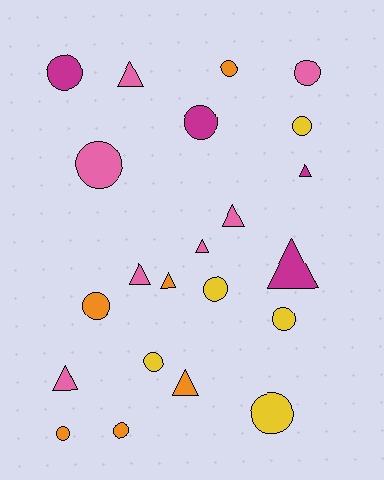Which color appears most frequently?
Pink, with 7 objects.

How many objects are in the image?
There are 22 objects.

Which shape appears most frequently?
Circle, with 13 objects.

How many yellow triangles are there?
There are no yellow triangles.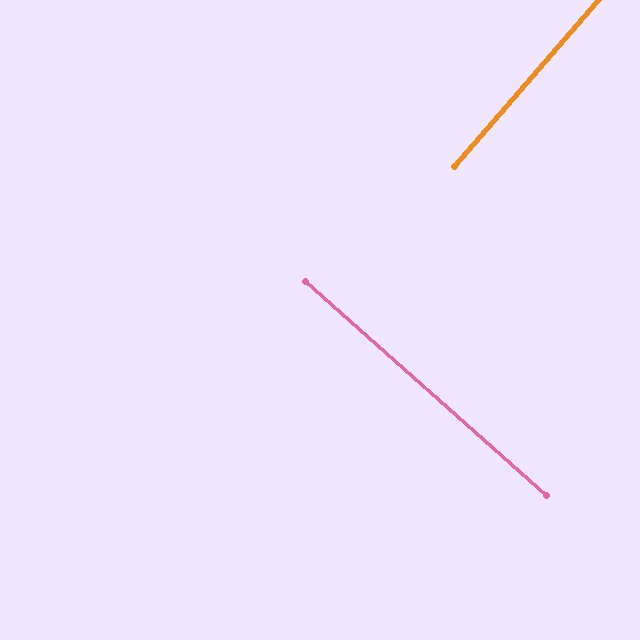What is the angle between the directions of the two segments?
Approximately 89 degrees.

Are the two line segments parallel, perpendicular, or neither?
Perpendicular — they meet at approximately 89°.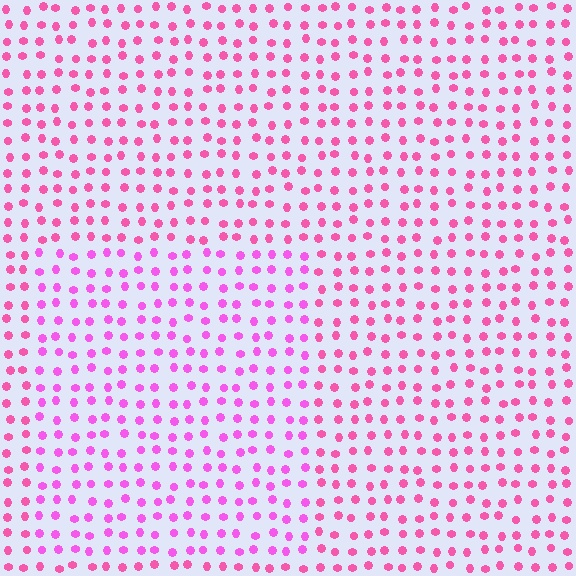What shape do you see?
I see a rectangle.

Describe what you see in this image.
The image is filled with small pink elements in a uniform arrangement. A rectangle-shaped region is visible where the elements are tinted to a slightly different hue, forming a subtle color boundary.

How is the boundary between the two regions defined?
The boundary is defined purely by a slight shift in hue (about 25 degrees). Spacing, size, and orientation are identical on both sides.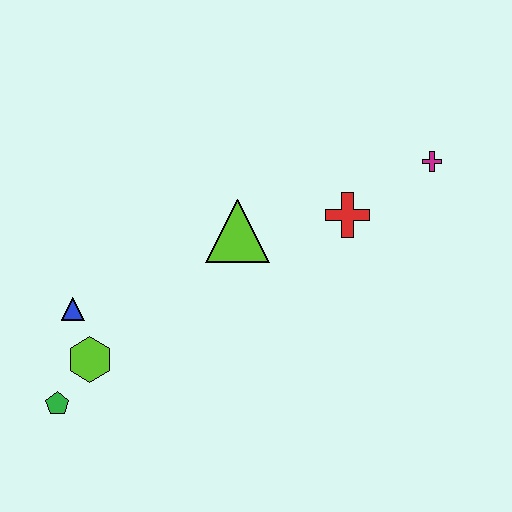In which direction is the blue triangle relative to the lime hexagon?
The blue triangle is above the lime hexagon.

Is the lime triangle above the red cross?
No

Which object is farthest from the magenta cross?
The green pentagon is farthest from the magenta cross.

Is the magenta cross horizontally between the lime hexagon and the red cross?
No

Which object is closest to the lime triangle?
The red cross is closest to the lime triangle.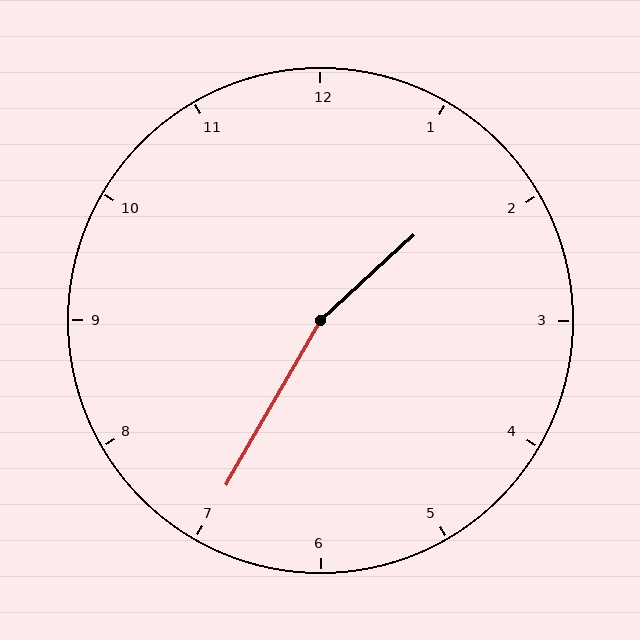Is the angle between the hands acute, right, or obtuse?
It is obtuse.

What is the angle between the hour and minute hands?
Approximately 162 degrees.